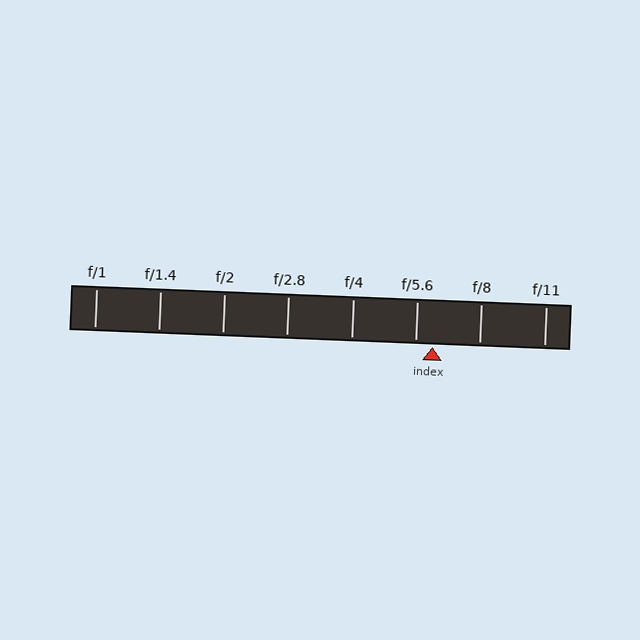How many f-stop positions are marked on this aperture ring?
There are 8 f-stop positions marked.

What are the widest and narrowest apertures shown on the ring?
The widest aperture shown is f/1 and the narrowest is f/11.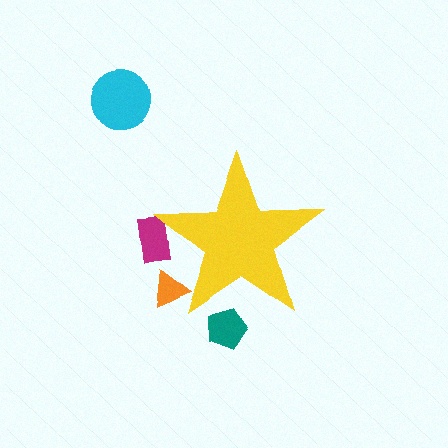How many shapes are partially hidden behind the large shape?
3 shapes are partially hidden.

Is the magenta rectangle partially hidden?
Yes, the magenta rectangle is partially hidden behind the yellow star.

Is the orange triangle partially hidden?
Yes, the orange triangle is partially hidden behind the yellow star.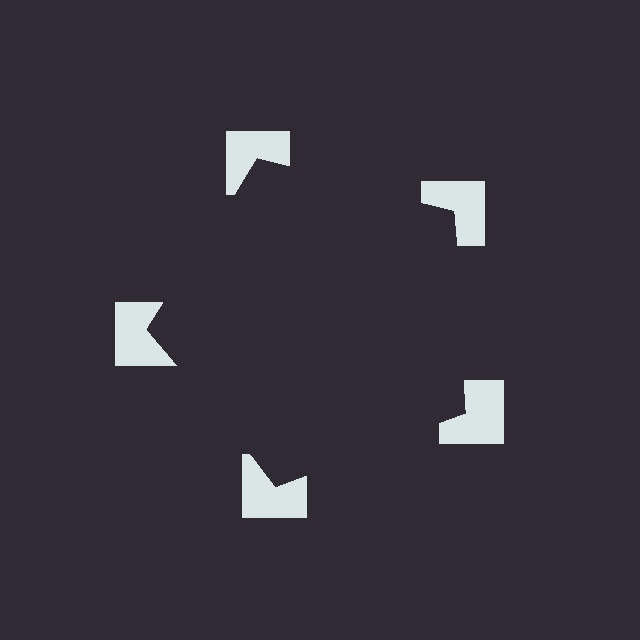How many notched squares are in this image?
There are 5 — one at each vertex of the illusory pentagon.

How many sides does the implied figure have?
5 sides.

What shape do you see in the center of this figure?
An illusory pentagon — its edges are inferred from the aligned wedge cuts in the notched squares, not physically drawn.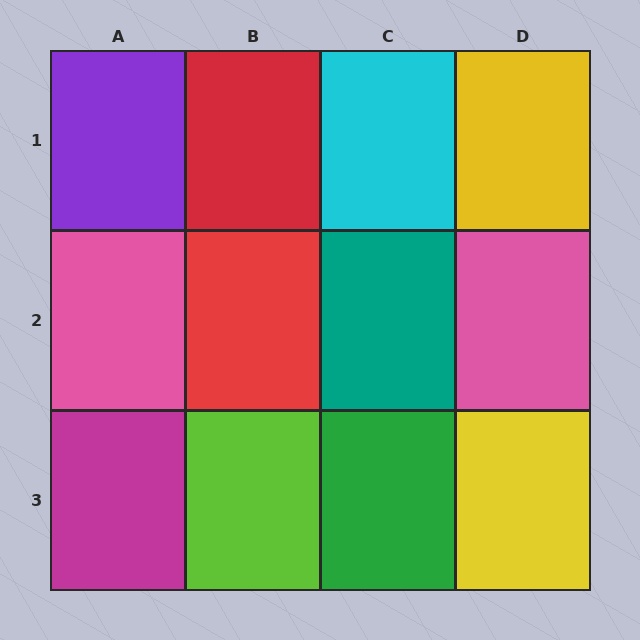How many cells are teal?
1 cell is teal.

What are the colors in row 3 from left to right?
Magenta, lime, green, yellow.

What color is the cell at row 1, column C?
Cyan.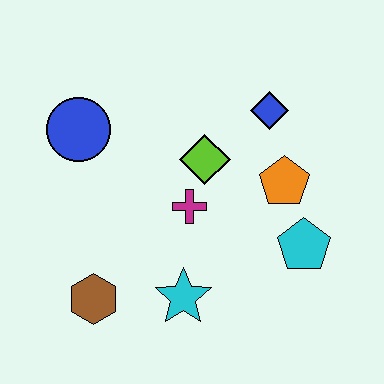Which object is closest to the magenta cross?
The lime diamond is closest to the magenta cross.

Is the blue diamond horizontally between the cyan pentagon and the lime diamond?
Yes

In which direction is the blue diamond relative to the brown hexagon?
The blue diamond is above the brown hexagon.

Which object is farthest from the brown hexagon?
The blue diamond is farthest from the brown hexagon.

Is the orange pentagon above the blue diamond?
No